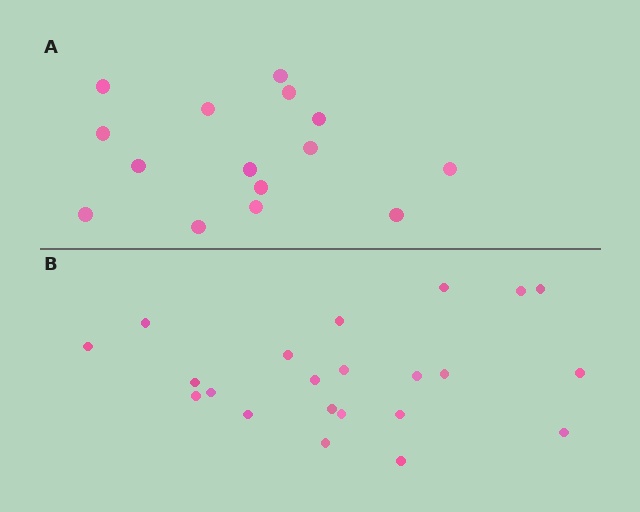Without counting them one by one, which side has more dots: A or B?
Region B (the bottom region) has more dots.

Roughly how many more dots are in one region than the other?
Region B has roughly 8 or so more dots than region A.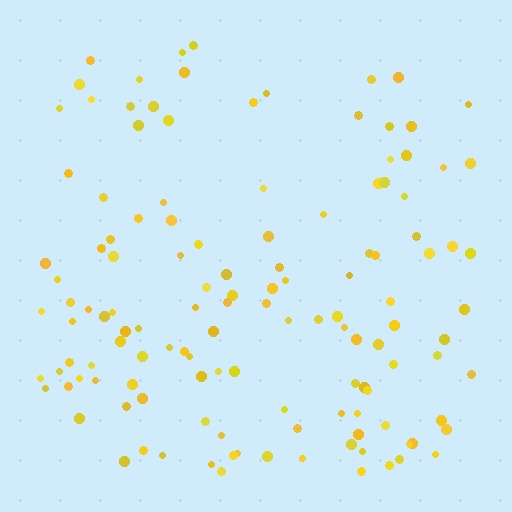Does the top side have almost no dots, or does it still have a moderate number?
Still a moderate number, just noticeably fewer than the bottom.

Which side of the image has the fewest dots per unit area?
The top.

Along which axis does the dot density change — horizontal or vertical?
Vertical.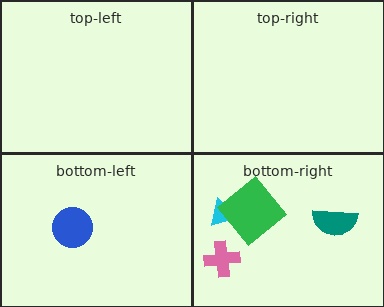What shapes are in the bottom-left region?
The blue circle.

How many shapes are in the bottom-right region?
4.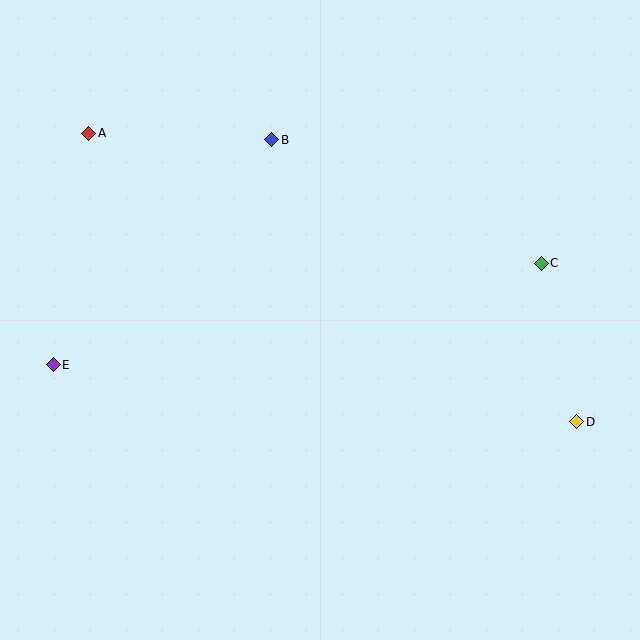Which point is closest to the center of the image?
Point B at (272, 140) is closest to the center.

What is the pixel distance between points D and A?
The distance between D and A is 567 pixels.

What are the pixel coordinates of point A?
Point A is at (89, 133).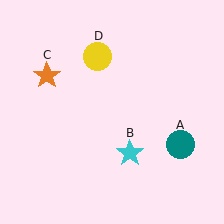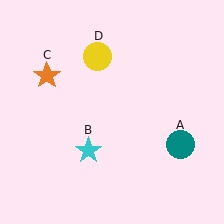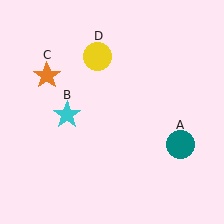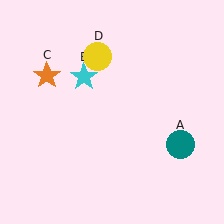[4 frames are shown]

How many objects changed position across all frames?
1 object changed position: cyan star (object B).